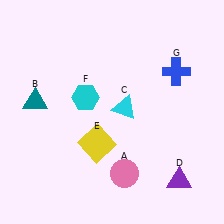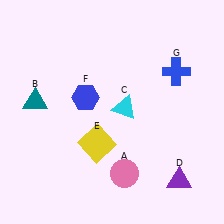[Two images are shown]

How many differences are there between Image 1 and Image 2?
There is 1 difference between the two images.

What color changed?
The hexagon (F) changed from cyan in Image 1 to blue in Image 2.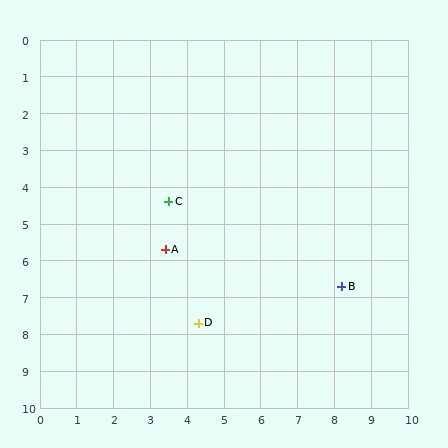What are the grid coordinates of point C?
Point C is at approximately (3.5, 4.4).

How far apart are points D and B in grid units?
Points D and B are about 4.0 grid units apart.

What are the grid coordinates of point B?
Point B is at approximately (8.2, 6.7).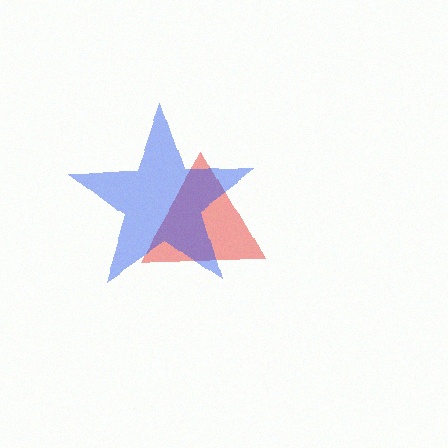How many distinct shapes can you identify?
There are 2 distinct shapes: a red triangle, a blue star.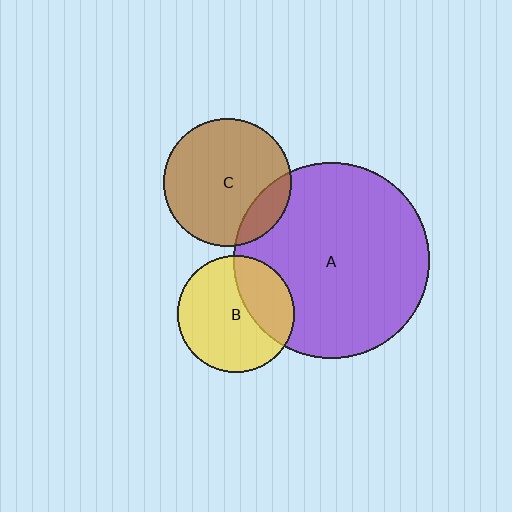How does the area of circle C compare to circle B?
Approximately 1.2 times.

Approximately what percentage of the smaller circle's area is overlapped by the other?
Approximately 15%.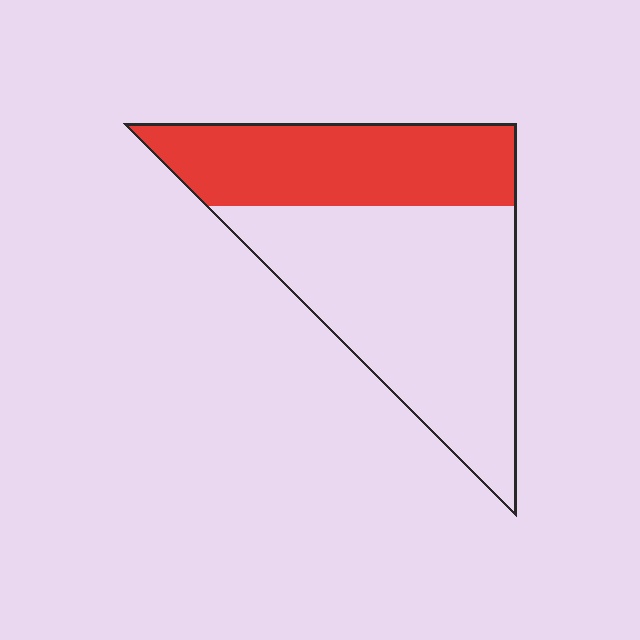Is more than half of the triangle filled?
No.